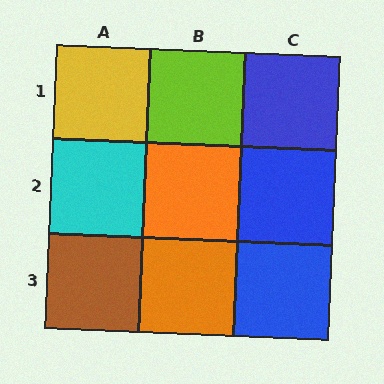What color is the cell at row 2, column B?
Orange.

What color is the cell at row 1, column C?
Blue.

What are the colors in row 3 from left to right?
Brown, orange, blue.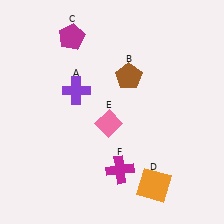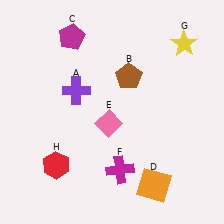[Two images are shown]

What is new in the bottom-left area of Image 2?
A red hexagon (H) was added in the bottom-left area of Image 2.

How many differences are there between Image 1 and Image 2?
There are 2 differences between the two images.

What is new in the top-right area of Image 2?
A yellow star (G) was added in the top-right area of Image 2.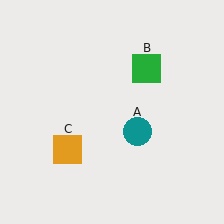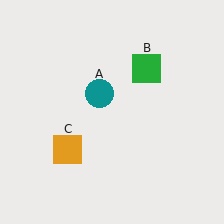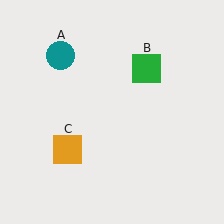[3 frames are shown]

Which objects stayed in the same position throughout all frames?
Green square (object B) and orange square (object C) remained stationary.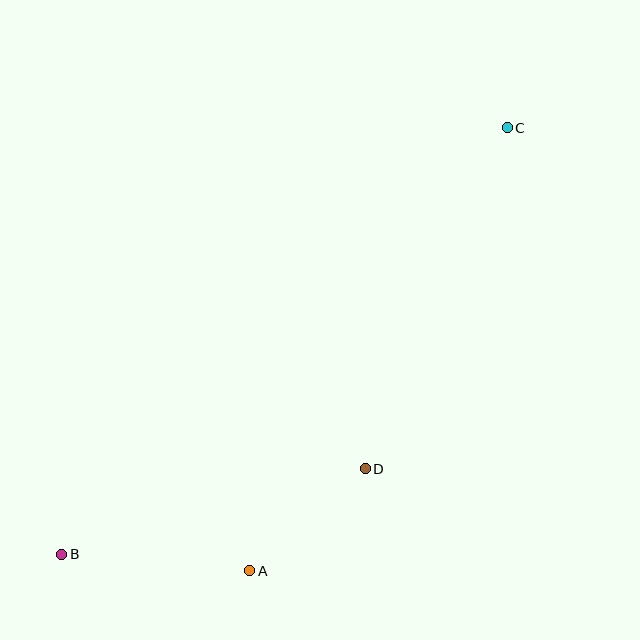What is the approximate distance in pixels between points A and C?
The distance between A and C is approximately 512 pixels.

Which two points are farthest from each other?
Points B and C are farthest from each other.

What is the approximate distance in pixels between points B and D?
The distance between B and D is approximately 315 pixels.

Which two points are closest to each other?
Points A and D are closest to each other.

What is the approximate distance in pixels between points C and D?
The distance between C and D is approximately 369 pixels.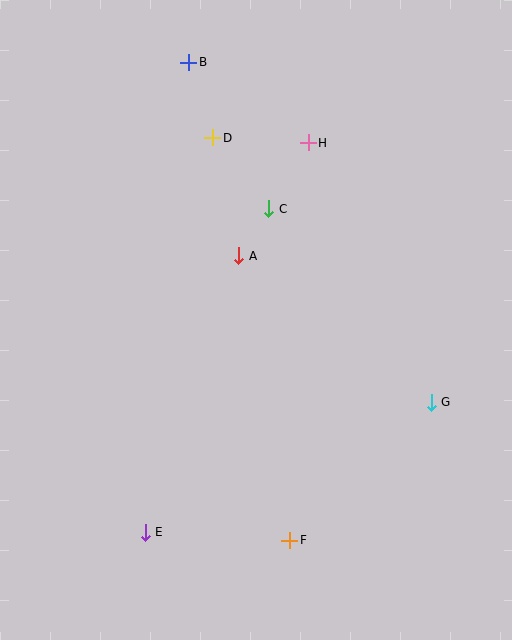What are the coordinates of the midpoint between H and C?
The midpoint between H and C is at (288, 176).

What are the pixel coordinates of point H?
Point H is at (308, 143).